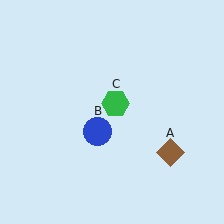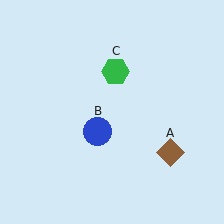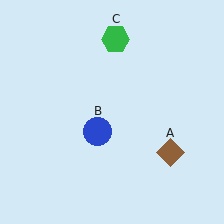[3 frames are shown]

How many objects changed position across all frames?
1 object changed position: green hexagon (object C).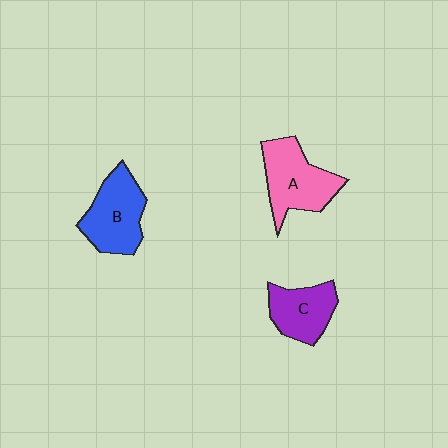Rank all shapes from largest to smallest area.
From largest to smallest: A (pink), B (blue), C (purple).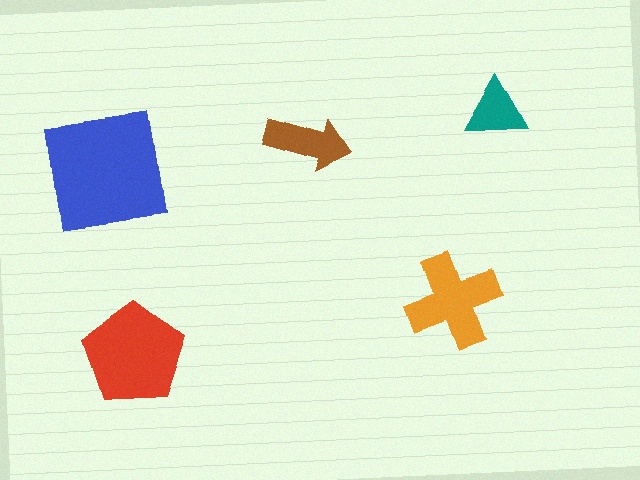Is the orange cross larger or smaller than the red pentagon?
Smaller.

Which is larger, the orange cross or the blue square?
The blue square.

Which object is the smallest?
The teal triangle.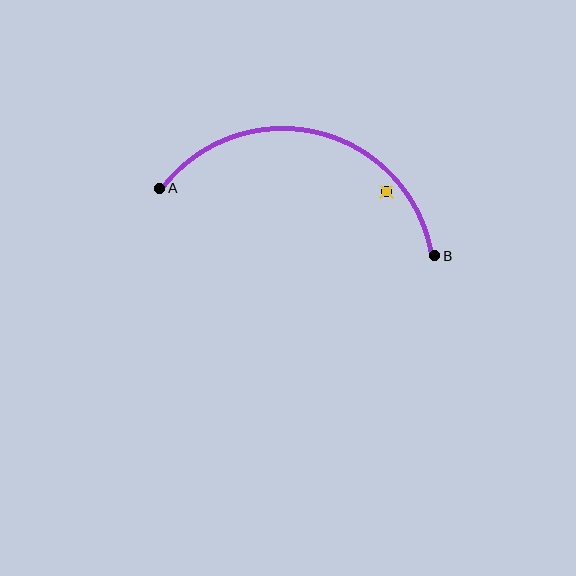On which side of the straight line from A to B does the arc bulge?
The arc bulges above the straight line connecting A and B.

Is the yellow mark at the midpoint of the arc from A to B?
No — the yellow mark does not lie on the arc at all. It sits slightly inside the curve.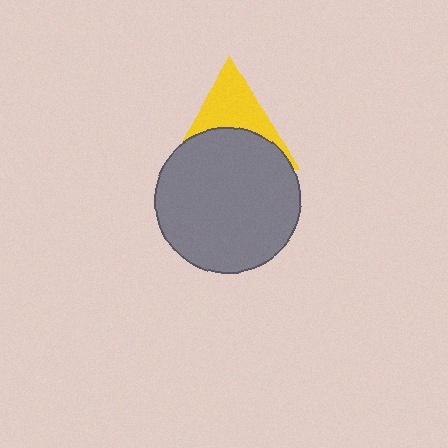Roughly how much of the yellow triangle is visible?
About half of it is visible (roughly 46%).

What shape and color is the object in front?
The object in front is a gray circle.